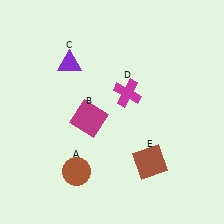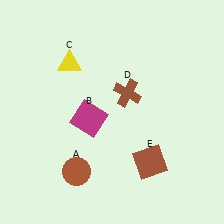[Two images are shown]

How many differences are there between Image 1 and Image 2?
There are 2 differences between the two images.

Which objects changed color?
C changed from purple to yellow. D changed from magenta to brown.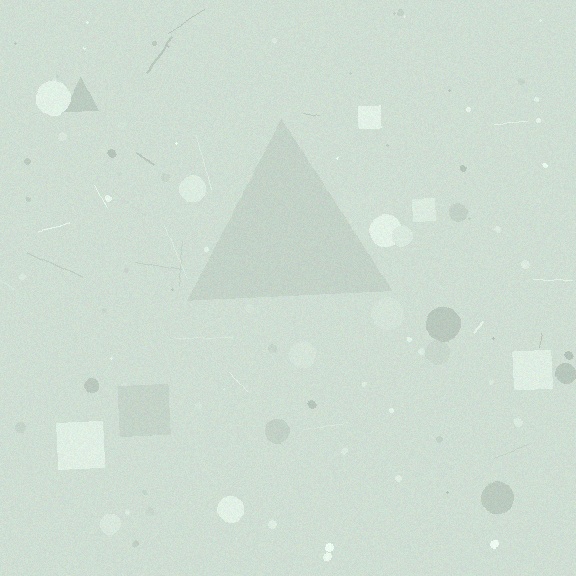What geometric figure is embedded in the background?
A triangle is embedded in the background.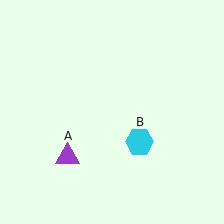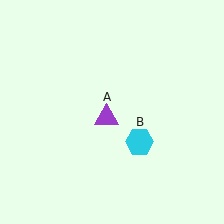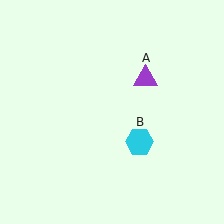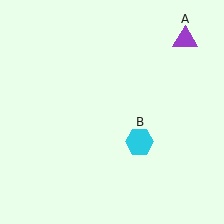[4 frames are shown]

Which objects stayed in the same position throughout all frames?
Cyan hexagon (object B) remained stationary.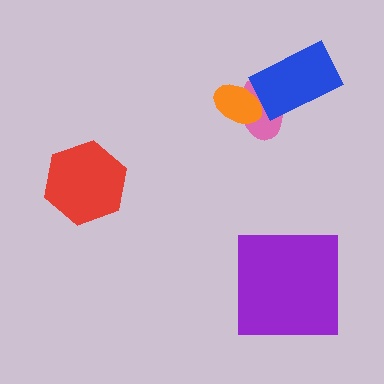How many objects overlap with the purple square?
0 objects overlap with the purple square.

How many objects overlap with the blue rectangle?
1 object overlaps with the blue rectangle.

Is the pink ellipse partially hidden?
Yes, it is partially covered by another shape.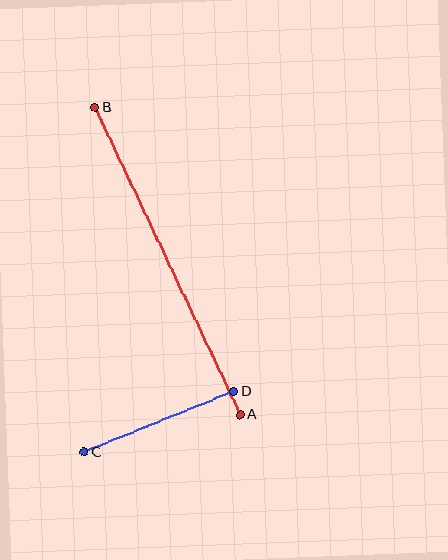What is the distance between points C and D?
The distance is approximately 162 pixels.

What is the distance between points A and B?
The distance is approximately 339 pixels.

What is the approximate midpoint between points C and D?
The midpoint is at approximately (159, 422) pixels.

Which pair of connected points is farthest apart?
Points A and B are farthest apart.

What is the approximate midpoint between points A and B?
The midpoint is at approximately (168, 261) pixels.